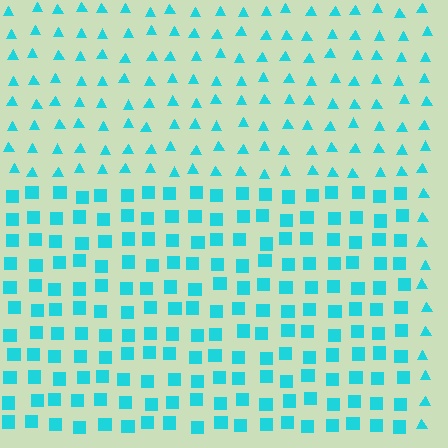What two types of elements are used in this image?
The image uses squares inside the rectangle region and triangles outside it.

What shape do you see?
I see a rectangle.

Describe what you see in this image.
The image is filled with small cyan elements arranged in a uniform grid. A rectangle-shaped region contains squares, while the surrounding area contains triangles. The boundary is defined purely by the change in element shape.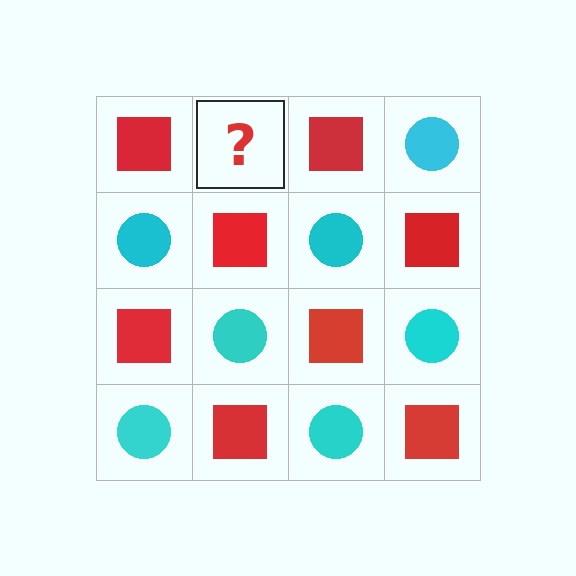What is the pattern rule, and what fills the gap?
The rule is that it alternates red square and cyan circle in a checkerboard pattern. The gap should be filled with a cyan circle.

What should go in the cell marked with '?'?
The missing cell should contain a cyan circle.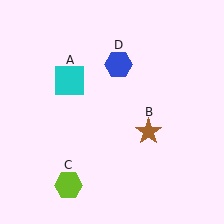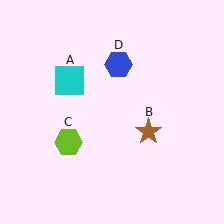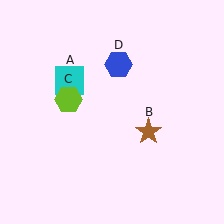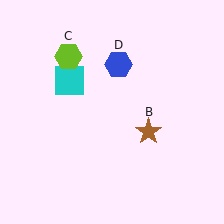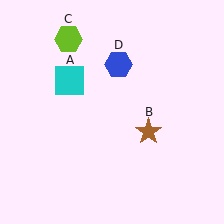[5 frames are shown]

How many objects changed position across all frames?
1 object changed position: lime hexagon (object C).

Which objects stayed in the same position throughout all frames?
Cyan square (object A) and brown star (object B) and blue hexagon (object D) remained stationary.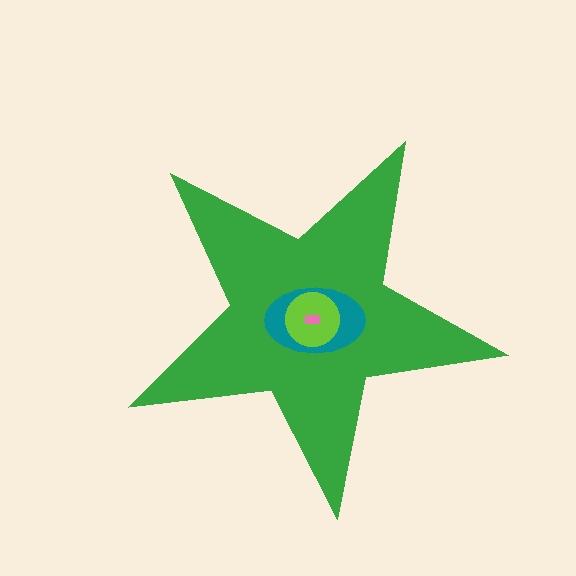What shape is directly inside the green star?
The teal ellipse.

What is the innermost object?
The pink rectangle.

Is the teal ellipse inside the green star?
Yes.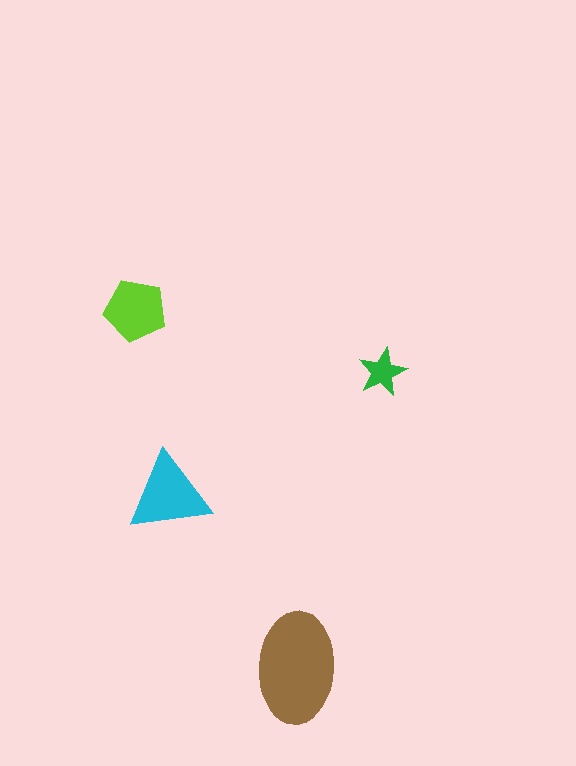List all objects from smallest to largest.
The green star, the lime pentagon, the cyan triangle, the brown ellipse.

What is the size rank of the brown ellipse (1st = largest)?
1st.